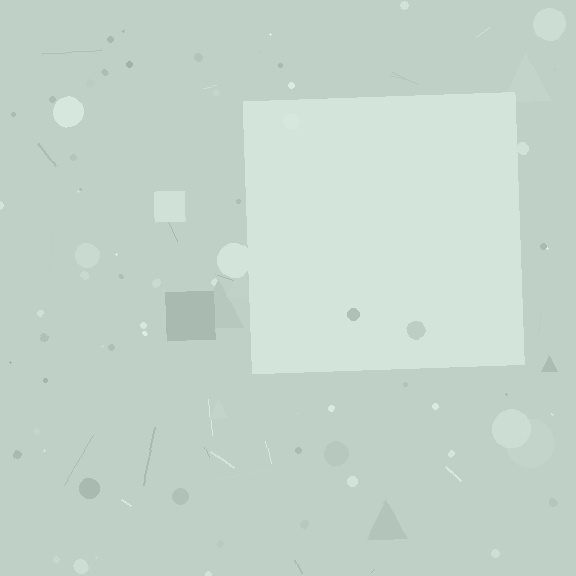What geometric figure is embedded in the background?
A square is embedded in the background.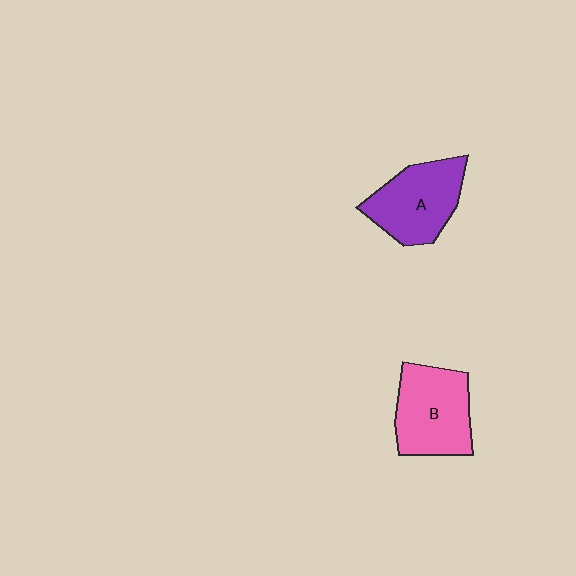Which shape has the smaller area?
Shape A (purple).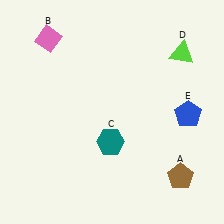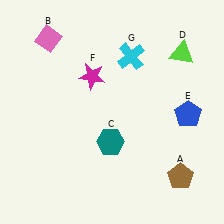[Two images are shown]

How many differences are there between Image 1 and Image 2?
There are 2 differences between the two images.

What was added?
A magenta star (F), a cyan cross (G) were added in Image 2.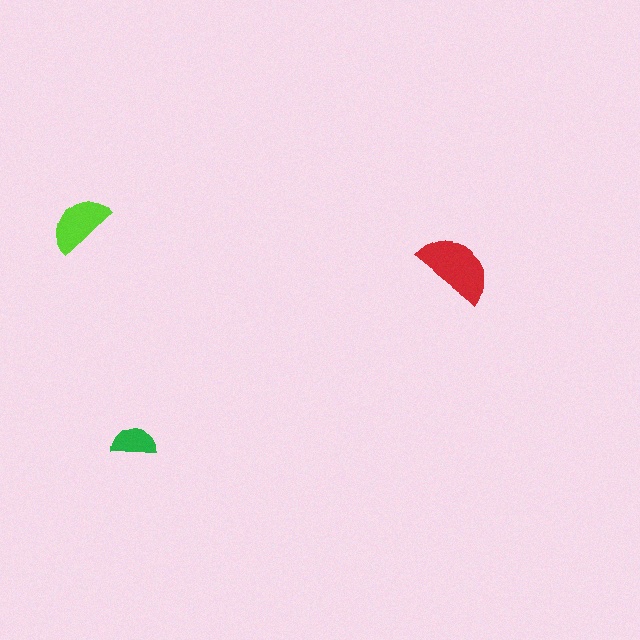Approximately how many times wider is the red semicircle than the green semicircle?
About 1.5 times wider.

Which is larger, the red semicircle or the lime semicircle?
The red one.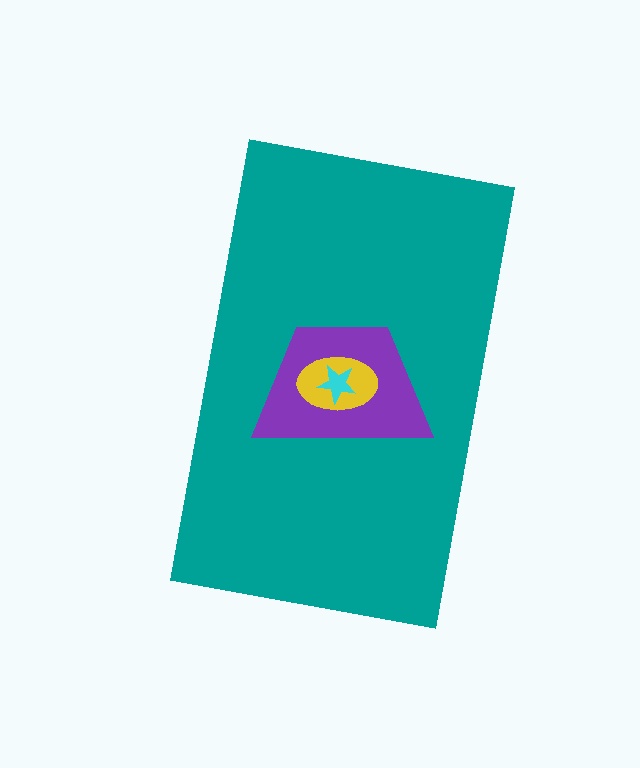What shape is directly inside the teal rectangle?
The purple trapezoid.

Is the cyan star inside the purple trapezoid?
Yes.